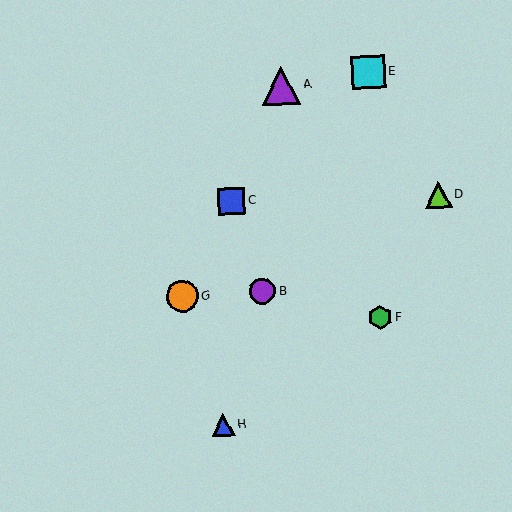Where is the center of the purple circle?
The center of the purple circle is at (262, 291).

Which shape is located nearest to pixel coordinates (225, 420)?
The blue triangle (labeled H) at (223, 425) is nearest to that location.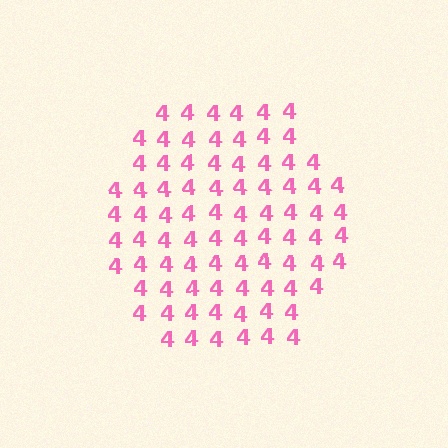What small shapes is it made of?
It is made of small digit 4's.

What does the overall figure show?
The overall figure shows a hexagon.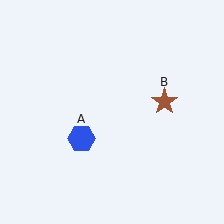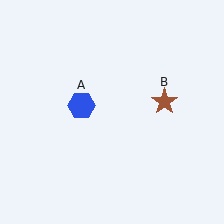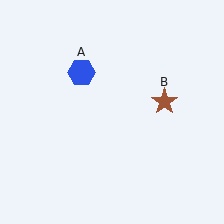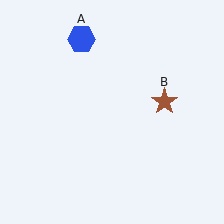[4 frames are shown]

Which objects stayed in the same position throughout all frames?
Brown star (object B) remained stationary.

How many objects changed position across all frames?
1 object changed position: blue hexagon (object A).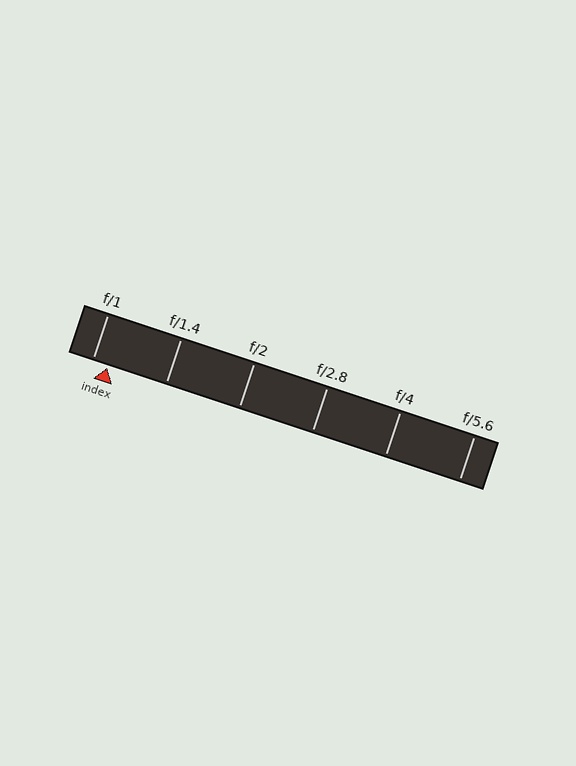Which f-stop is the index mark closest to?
The index mark is closest to f/1.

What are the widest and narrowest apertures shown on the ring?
The widest aperture shown is f/1 and the narrowest is f/5.6.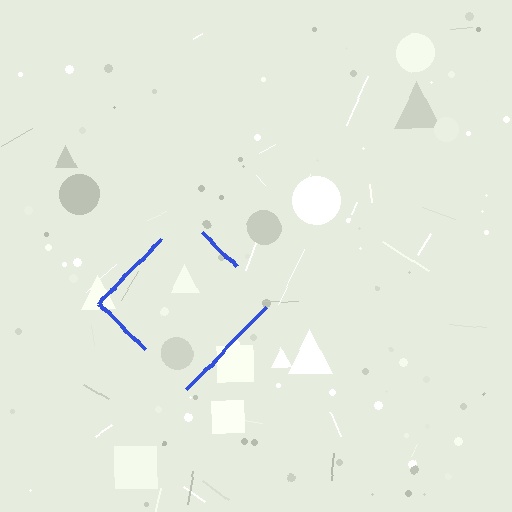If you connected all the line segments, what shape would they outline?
They would outline a diamond.